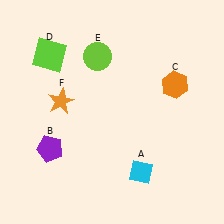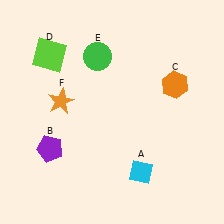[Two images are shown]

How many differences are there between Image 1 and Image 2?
There is 1 difference between the two images.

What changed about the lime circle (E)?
In Image 1, E is lime. In Image 2, it changed to green.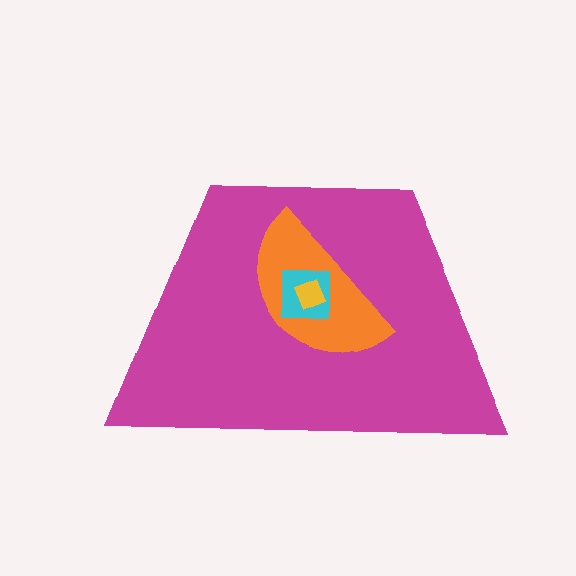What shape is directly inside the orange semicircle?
The cyan square.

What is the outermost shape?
The magenta trapezoid.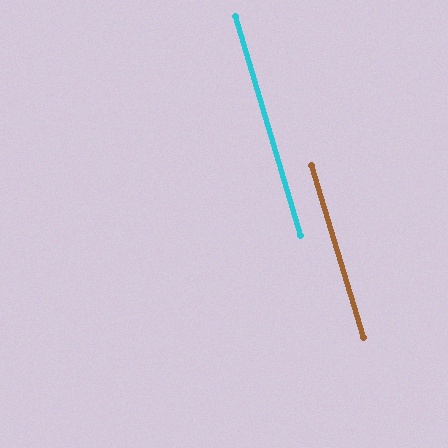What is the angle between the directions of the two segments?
Approximately 1 degree.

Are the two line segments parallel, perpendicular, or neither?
Parallel — their directions differ by only 0.5°.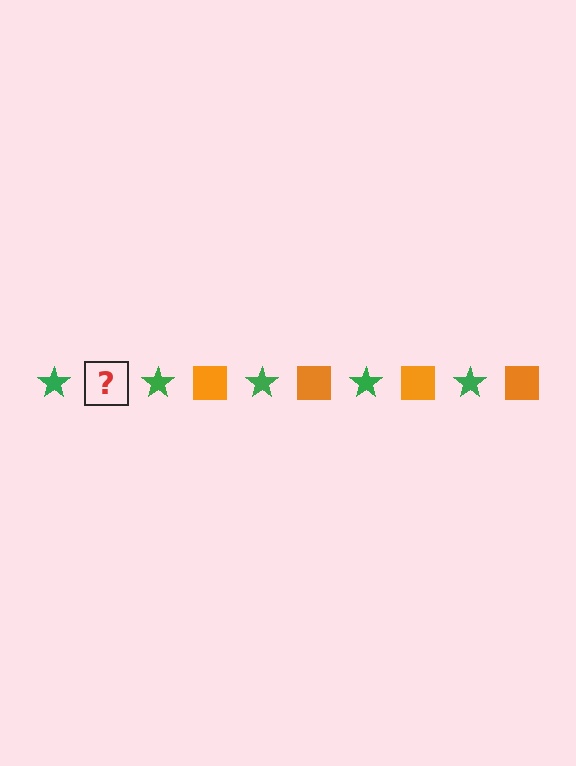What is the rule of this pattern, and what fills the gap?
The rule is that the pattern alternates between green star and orange square. The gap should be filled with an orange square.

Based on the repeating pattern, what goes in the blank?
The blank should be an orange square.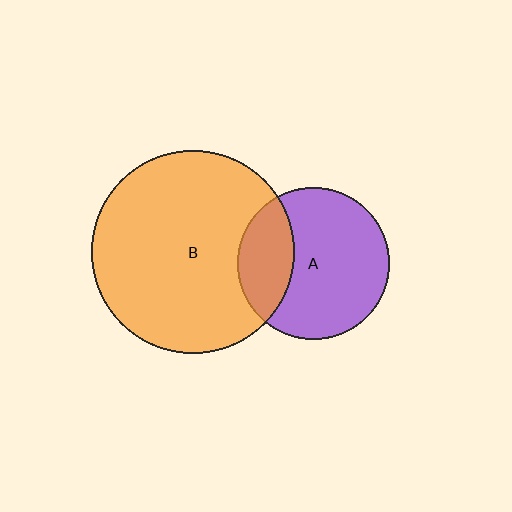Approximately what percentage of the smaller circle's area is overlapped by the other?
Approximately 25%.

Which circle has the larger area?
Circle B (orange).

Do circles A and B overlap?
Yes.